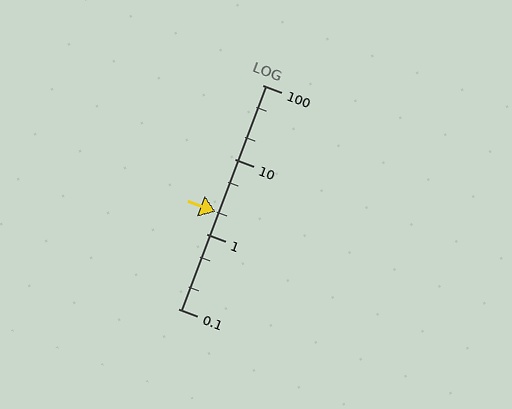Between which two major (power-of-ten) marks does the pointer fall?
The pointer is between 1 and 10.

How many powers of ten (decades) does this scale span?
The scale spans 3 decades, from 0.1 to 100.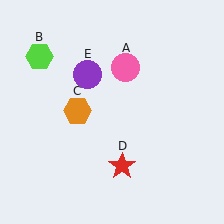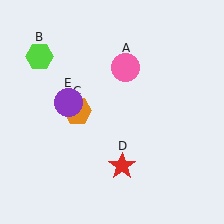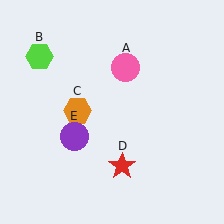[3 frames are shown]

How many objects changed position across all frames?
1 object changed position: purple circle (object E).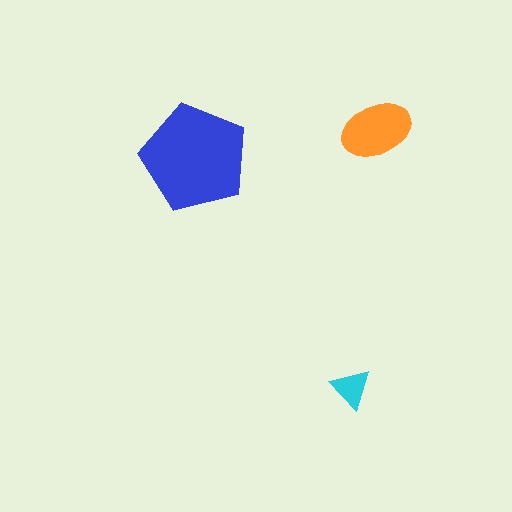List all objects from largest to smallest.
The blue pentagon, the orange ellipse, the cyan triangle.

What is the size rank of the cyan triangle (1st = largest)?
3rd.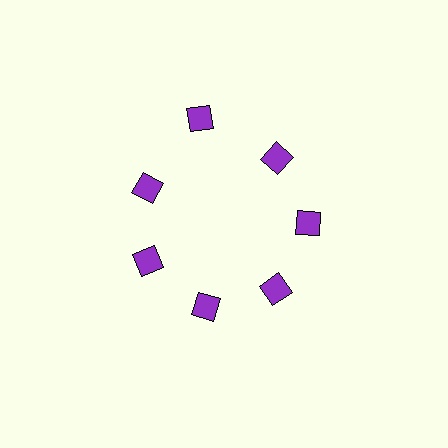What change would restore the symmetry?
The symmetry would be restored by moving it inward, back onto the ring so that all 7 diamonds sit at equal angles and equal distance from the center.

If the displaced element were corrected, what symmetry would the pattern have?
It would have 7-fold rotational symmetry — the pattern would map onto itself every 51 degrees.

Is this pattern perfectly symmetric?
No. The 7 purple diamonds are arranged in a ring, but one element near the 12 o'clock position is pushed outward from the center, breaking the 7-fold rotational symmetry.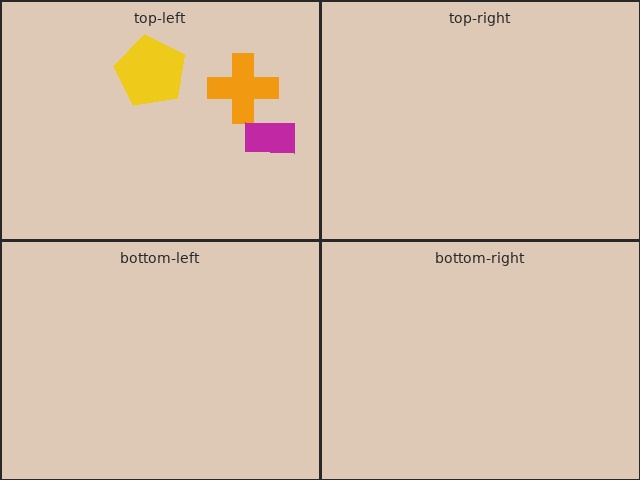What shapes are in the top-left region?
The orange cross, the magenta rectangle, the yellow pentagon.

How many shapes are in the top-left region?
3.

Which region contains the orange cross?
The top-left region.